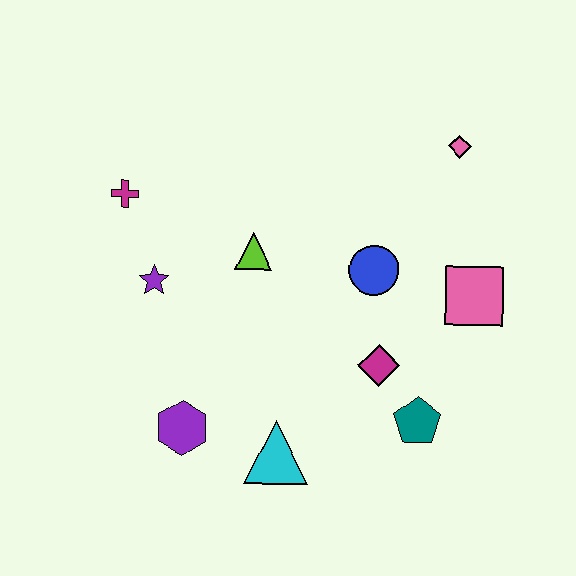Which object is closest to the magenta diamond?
The teal pentagon is closest to the magenta diamond.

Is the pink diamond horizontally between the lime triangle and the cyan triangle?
No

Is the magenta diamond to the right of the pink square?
No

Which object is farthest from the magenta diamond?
The magenta cross is farthest from the magenta diamond.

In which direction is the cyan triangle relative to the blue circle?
The cyan triangle is below the blue circle.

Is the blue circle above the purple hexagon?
Yes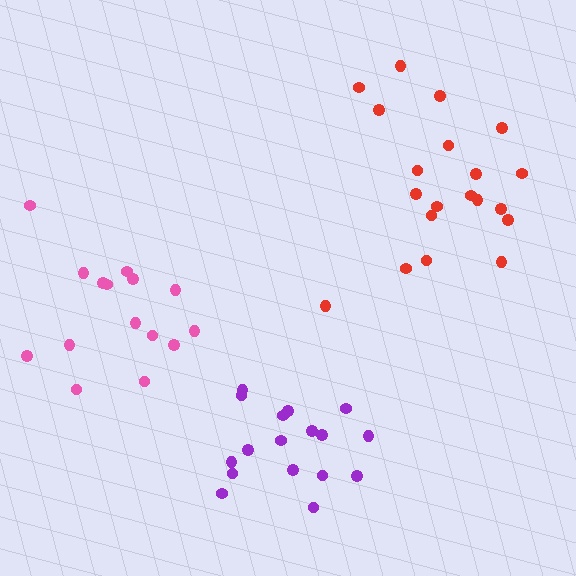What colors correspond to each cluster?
The clusters are colored: pink, red, purple.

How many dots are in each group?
Group 1: 15 dots, Group 2: 20 dots, Group 3: 17 dots (52 total).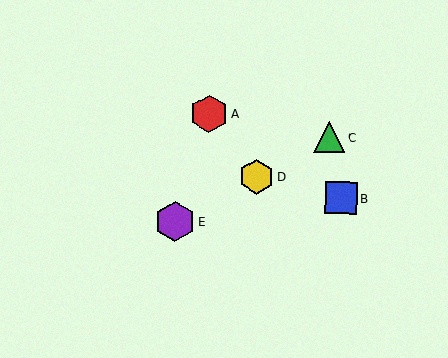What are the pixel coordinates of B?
Object B is at (341, 198).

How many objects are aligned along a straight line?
3 objects (C, D, E) are aligned along a straight line.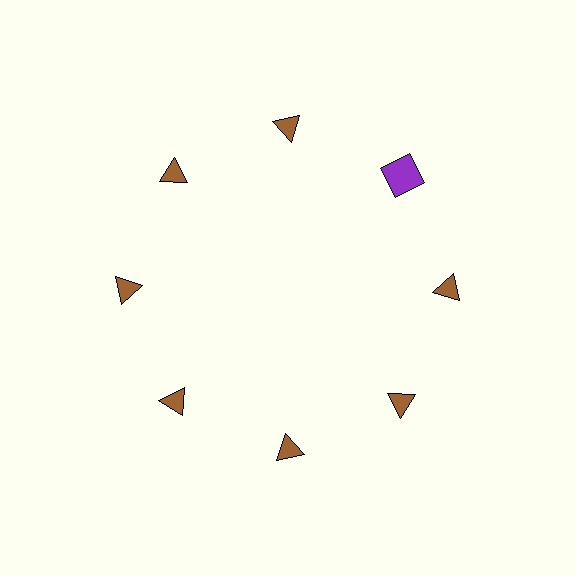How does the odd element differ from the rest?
It differs in both color (purple instead of brown) and shape (square instead of triangle).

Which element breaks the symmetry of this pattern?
The purple square at roughly the 2 o'clock position breaks the symmetry. All other shapes are brown triangles.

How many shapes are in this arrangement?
There are 8 shapes arranged in a ring pattern.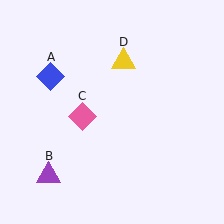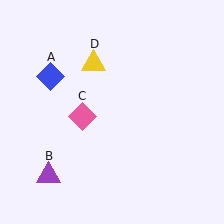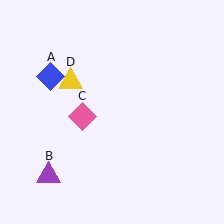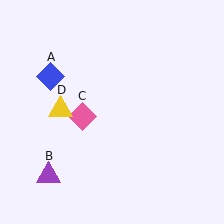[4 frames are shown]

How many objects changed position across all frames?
1 object changed position: yellow triangle (object D).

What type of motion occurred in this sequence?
The yellow triangle (object D) rotated counterclockwise around the center of the scene.